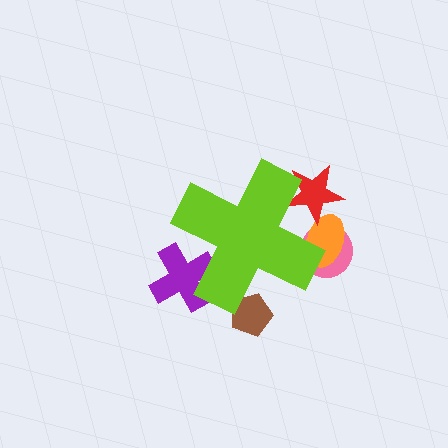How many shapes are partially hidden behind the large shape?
5 shapes are partially hidden.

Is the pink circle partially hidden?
Yes, the pink circle is partially hidden behind the lime cross.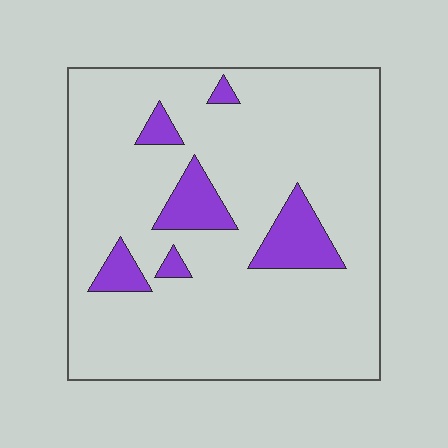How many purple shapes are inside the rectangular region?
6.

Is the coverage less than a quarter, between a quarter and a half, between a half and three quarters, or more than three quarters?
Less than a quarter.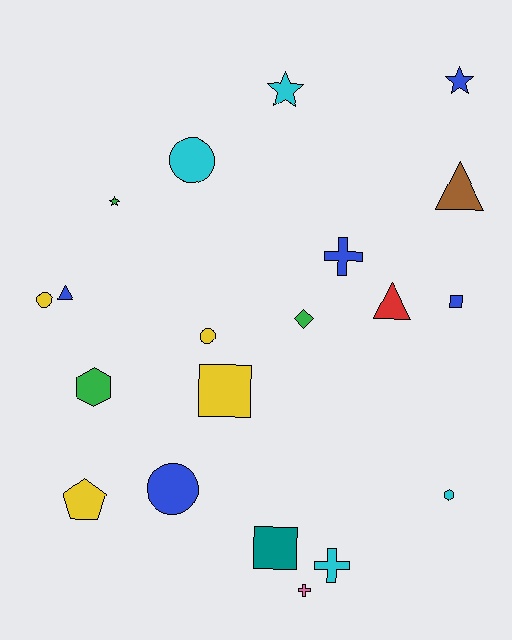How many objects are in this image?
There are 20 objects.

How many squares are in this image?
There are 3 squares.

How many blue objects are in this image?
There are 5 blue objects.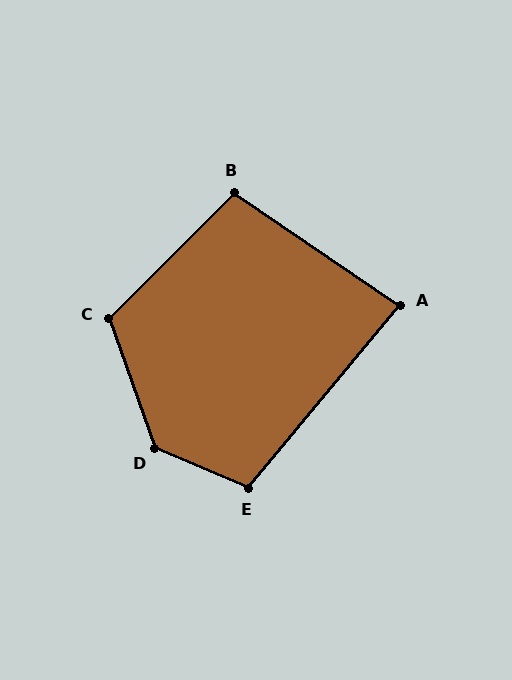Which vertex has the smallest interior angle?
A, at approximately 84 degrees.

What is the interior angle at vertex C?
Approximately 116 degrees (obtuse).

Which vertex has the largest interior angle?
D, at approximately 132 degrees.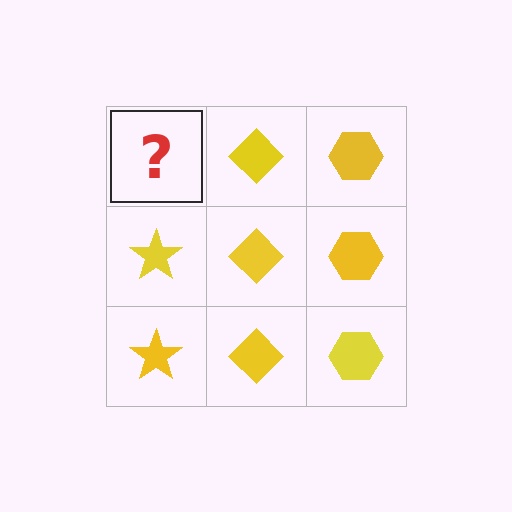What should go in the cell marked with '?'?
The missing cell should contain a yellow star.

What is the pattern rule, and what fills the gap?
The rule is that each column has a consistent shape. The gap should be filled with a yellow star.